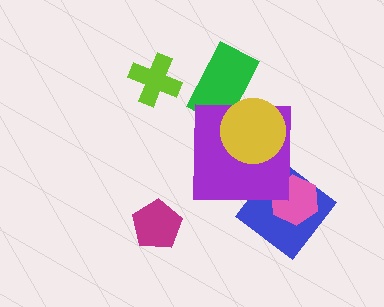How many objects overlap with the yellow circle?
2 objects overlap with the yellow circle.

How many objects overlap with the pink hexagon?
1 object overlaps with the pink hexagon.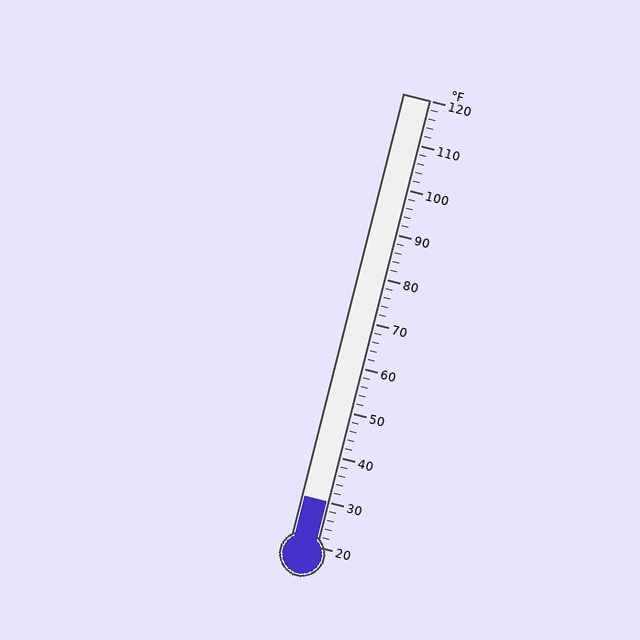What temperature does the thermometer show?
The thermometer shows approximately 30°F.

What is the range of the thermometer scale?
The thermometer scale ranges from 20°F to 120°F.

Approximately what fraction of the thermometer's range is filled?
The thermometer is filled to approximately 10% of its range.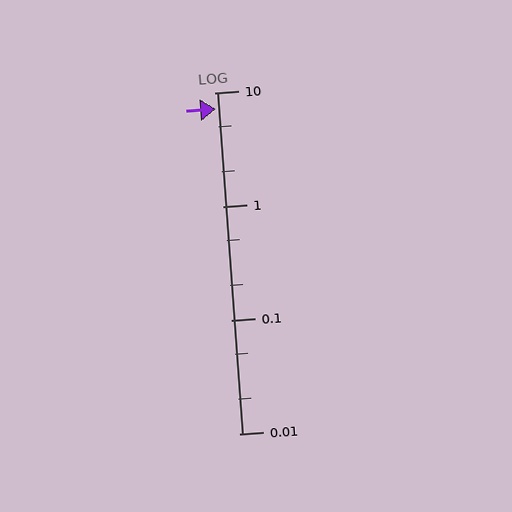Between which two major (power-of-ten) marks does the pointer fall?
The pointer is between 1 and 10.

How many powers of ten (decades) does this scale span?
The scale spans 3 decades, from 0.01 to 10.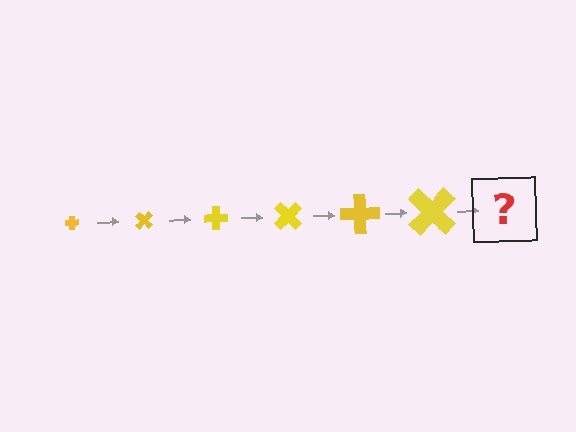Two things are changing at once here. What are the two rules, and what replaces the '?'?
The two rules are that the cross grows larger each step and it rotates 45 degrees each step. The '?' should be a cross, larger than the previous one and rotated 270 degrees from the start.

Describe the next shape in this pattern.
It should be a cross, larger than the previous one and rotated 270 degrees from the start.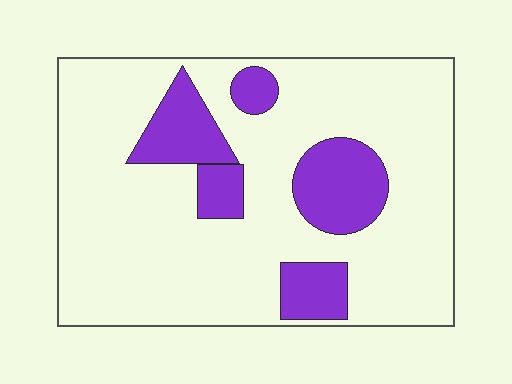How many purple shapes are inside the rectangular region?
5.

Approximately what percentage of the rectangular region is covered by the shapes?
Approximately 20%.